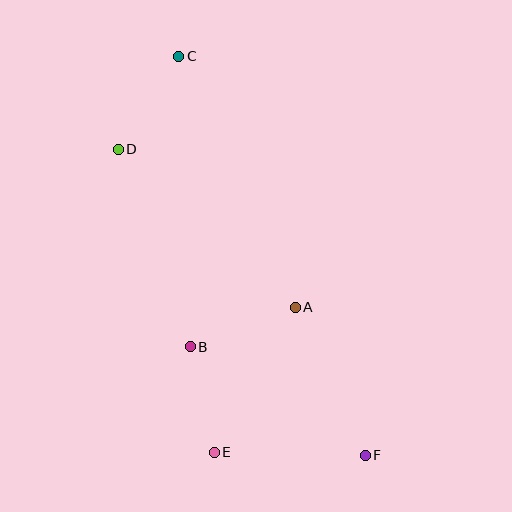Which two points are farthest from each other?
Points C and F are farthest from each other.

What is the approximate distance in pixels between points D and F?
The distance between D and F is approximately 393 pixels.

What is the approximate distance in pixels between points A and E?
The distance between A and E is approximately 166 pixels.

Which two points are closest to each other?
Points B and E are closest to each other.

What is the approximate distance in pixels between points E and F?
The distance between E and F is approximately 151 pixels.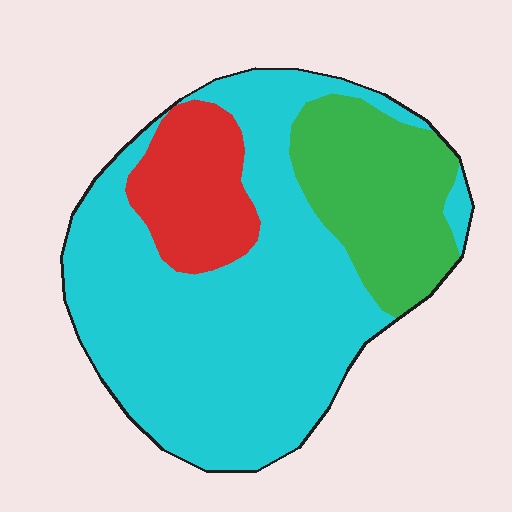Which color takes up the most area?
Cyan, at roughly 65%.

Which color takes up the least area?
Red, at roughly 15%.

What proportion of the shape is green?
Green covers roughly 20% of the shape.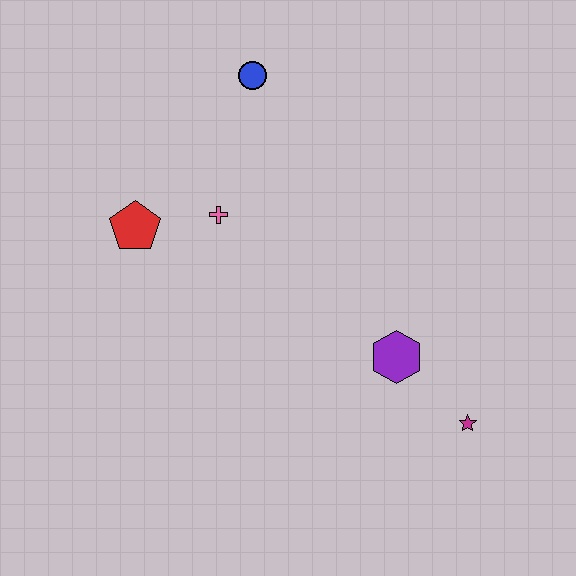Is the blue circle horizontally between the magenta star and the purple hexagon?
No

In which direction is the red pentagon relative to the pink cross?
The red pentagon is to the left of the pink cross.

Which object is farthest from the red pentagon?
The magenta star is farthest from the red pentagon.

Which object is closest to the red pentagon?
The pink cross is closest to the red pentagon.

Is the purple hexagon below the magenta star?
No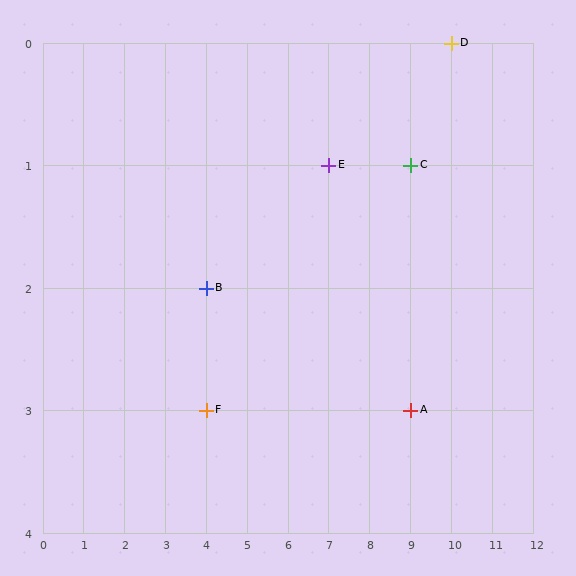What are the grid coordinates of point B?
Point B is at grid coordinates (4, 2).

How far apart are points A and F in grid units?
Points A and F are 5 columns apart.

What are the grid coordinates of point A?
Point A is at grid coordinates (9, 3).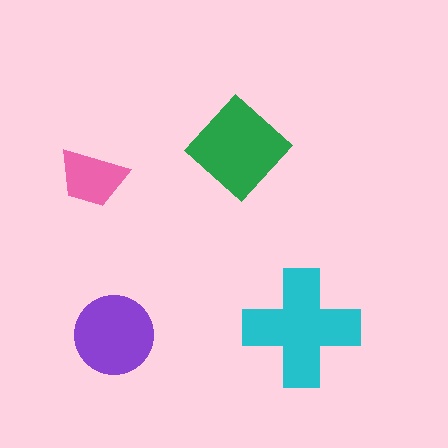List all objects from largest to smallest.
The cyan cross, the green diamond, the purple circle, the pink trapezoid.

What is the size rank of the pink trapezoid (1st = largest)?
4th.